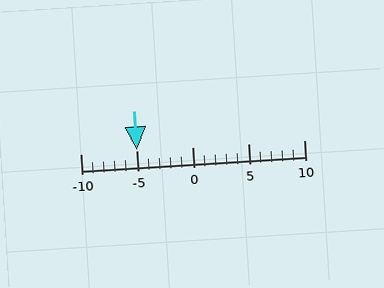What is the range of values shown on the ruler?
The ruler shows values from -10 to 10.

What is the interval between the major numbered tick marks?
The major tick marks are spaced 5 units apart.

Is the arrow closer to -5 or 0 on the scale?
The arrow is closer to -5.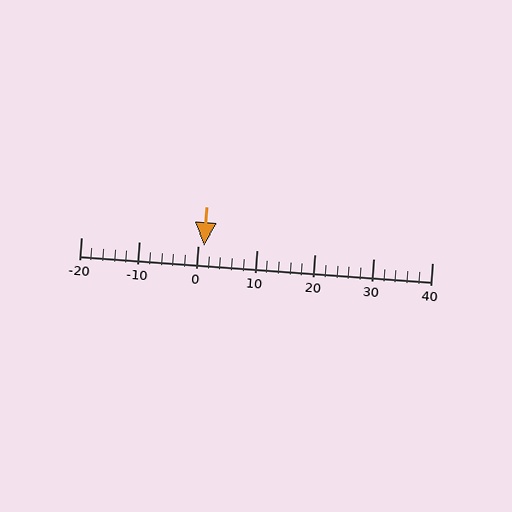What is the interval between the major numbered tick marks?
The major tick marks are spaced 10 units apart.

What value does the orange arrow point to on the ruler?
The orange arrow points to approximately 1.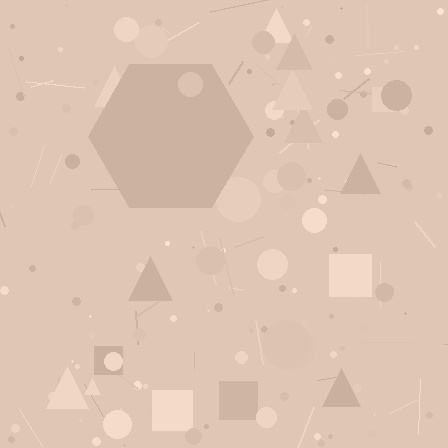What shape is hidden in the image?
A hexagon is hidden in the image.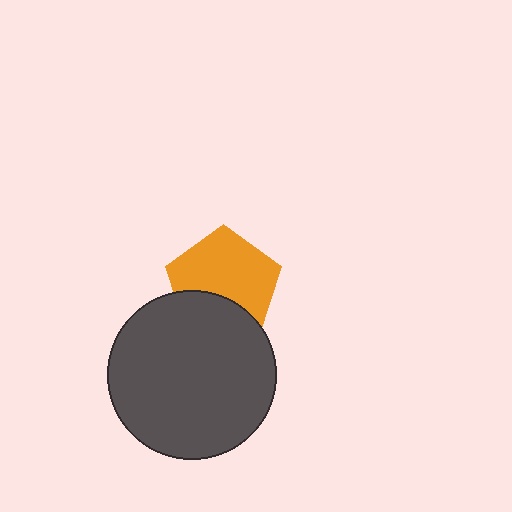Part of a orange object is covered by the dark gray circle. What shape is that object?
It is a pentagon.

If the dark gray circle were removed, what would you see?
You would see the complete orange pentagon.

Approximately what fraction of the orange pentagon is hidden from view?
Roughly 33% of the orange pentagon is hidden behind the dark gray circle.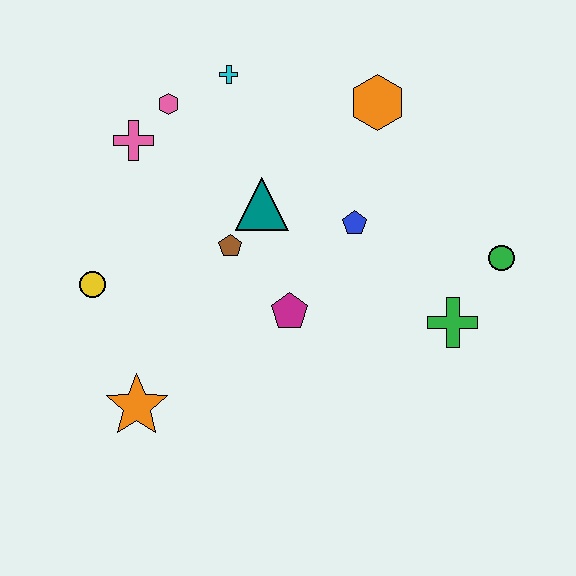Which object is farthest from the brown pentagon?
The green circle is farthest from the brown pentagon.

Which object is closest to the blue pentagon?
The teal triangle is closest to the blue pentagon.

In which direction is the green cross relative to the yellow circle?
The green cross is to the right of the yellow circle.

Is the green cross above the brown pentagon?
No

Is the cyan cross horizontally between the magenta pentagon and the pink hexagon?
Yes